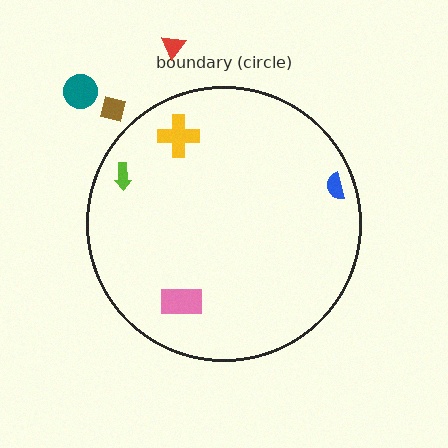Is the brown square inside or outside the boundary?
Outside.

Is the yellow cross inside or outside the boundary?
Inside.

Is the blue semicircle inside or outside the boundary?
Inside.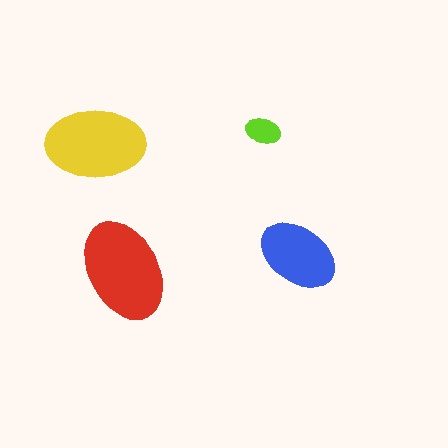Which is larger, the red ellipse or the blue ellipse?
The red one.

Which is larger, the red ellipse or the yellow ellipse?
The red one.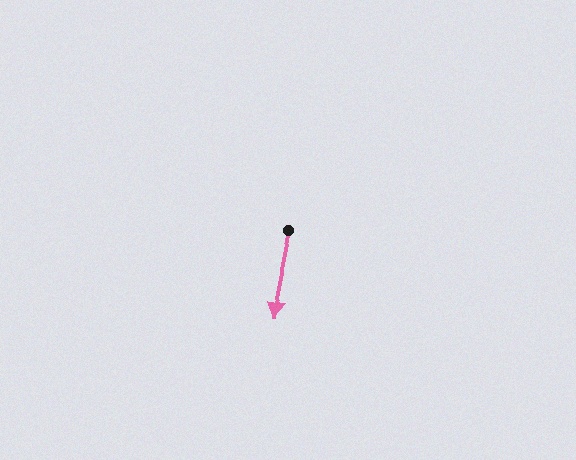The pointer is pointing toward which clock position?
Roughly 6 o'clock.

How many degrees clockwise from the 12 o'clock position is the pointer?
Approximately 191 degrees.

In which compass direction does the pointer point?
South.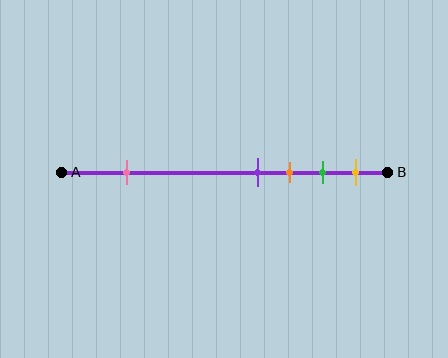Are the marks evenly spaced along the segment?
No, the marks are not evenly spaced.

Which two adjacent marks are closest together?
The purple and orange marks are the closest adjacent pair.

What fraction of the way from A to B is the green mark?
The green mark is approximately 80% (0.8) of the way from A to B.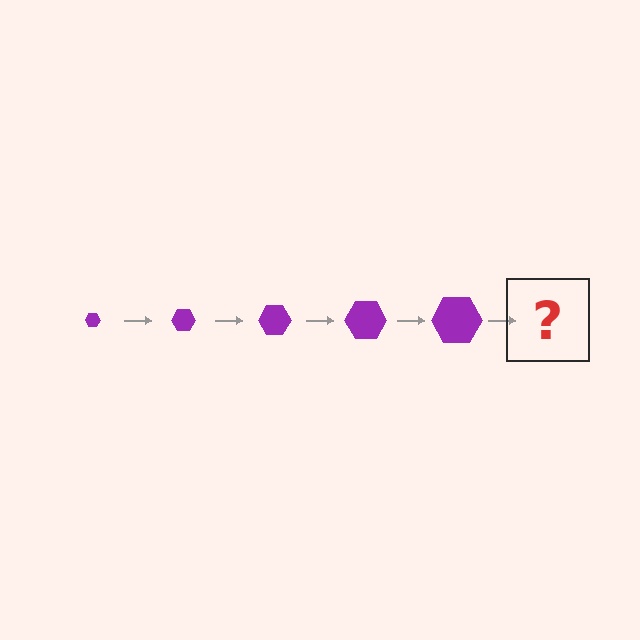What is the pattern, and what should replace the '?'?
The pattern is that the hexagon gets progressively larger each step. The '?' should be a purple hexagon, larger than the previous one.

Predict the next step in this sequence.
The next step is a purple hexagon, larger than the previous one.